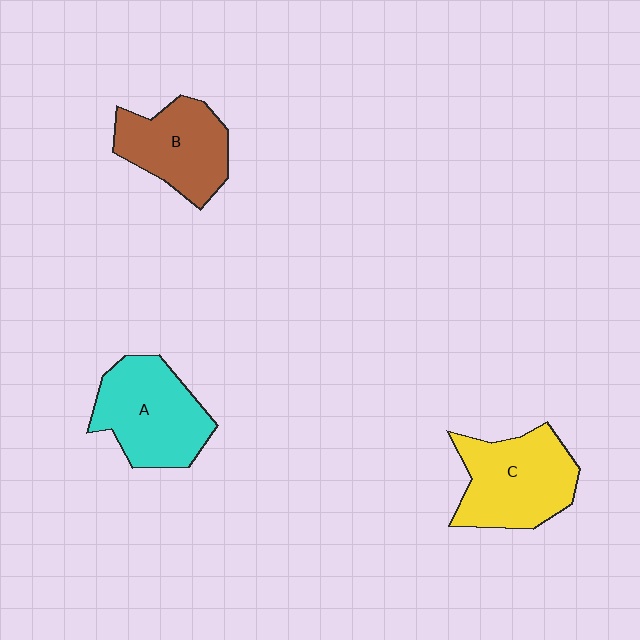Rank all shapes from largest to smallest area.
From largest to smallest: C (yellow), A (cyan), B (brown).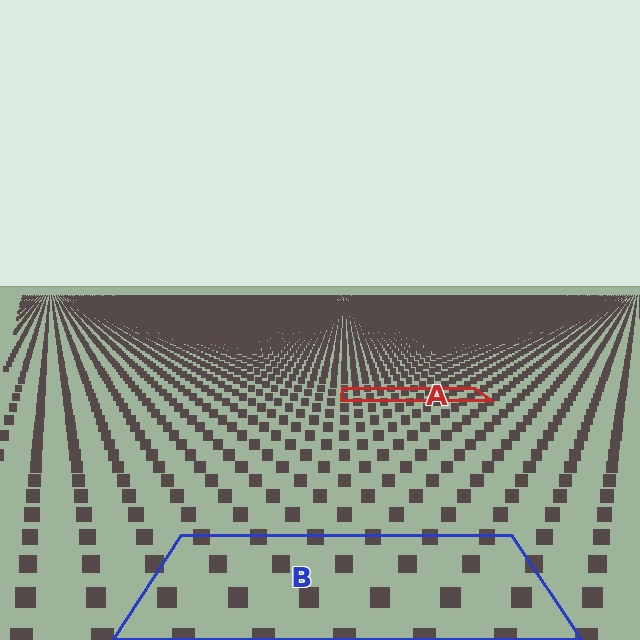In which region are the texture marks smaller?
The texture marks are smaller in region A, because it is farther away.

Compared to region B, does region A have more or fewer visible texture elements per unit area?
Region A has more texture elements per unit area — they are packed more densely because it is farther away.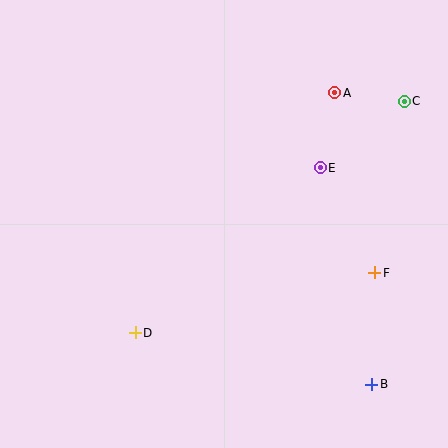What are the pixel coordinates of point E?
Point E is at (320, 168).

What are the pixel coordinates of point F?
Point F is at (375, 273).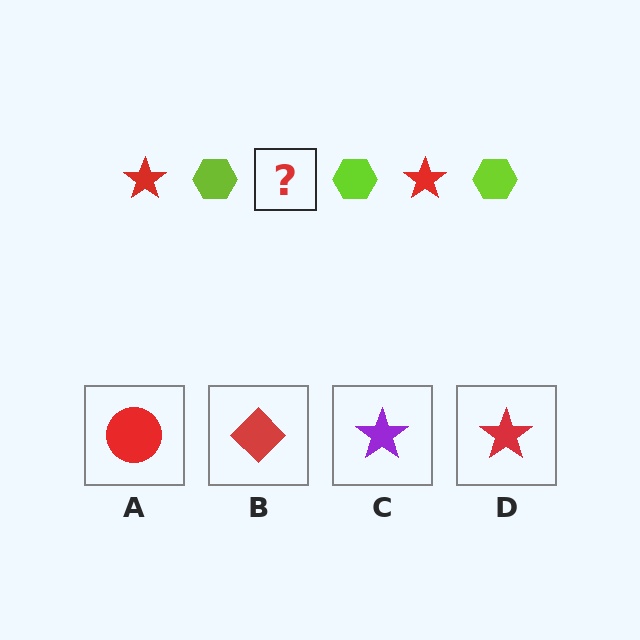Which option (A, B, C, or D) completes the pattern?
D.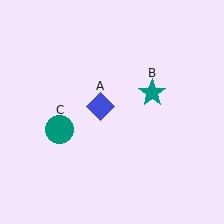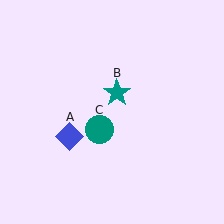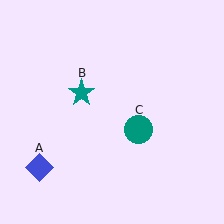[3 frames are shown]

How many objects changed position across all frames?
3 objects changed position: blue diamond (object A), teal star (object B), teal circle (object C).